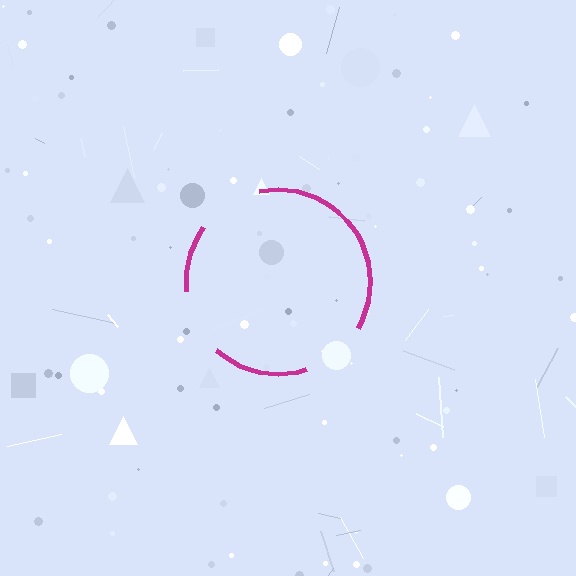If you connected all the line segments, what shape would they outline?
They would outline a circle.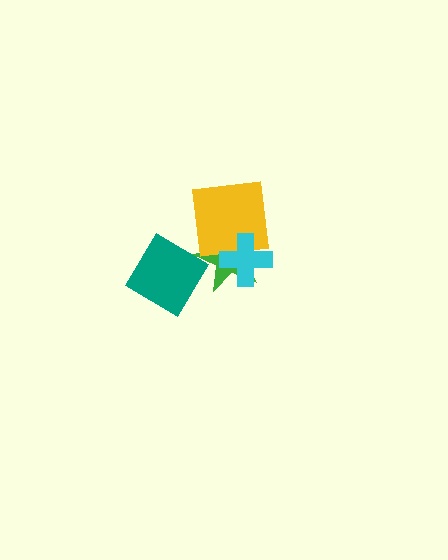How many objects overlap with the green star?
3 objects overlap with the green star.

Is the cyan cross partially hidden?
No, no other shape covers it.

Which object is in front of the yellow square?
The cyan cross is in front of the yellow square.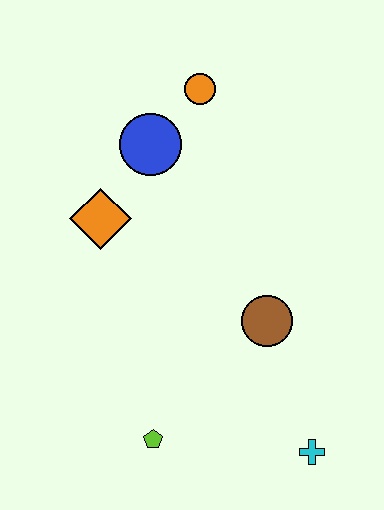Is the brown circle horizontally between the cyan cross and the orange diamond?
Yes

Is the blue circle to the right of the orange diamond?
Yes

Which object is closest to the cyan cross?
The brown circle is closest to the cyan cross.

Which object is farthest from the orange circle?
The cyan cross is farthest from the orange circle.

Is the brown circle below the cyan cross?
No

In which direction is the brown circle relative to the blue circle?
The brown circle is below the blue circle.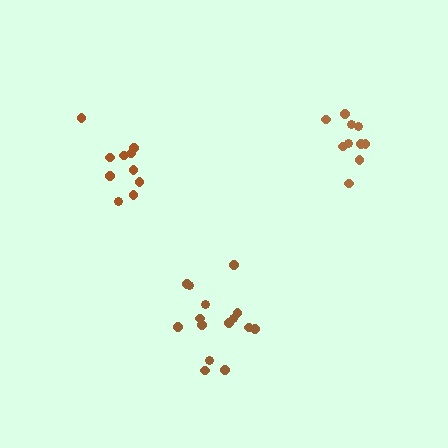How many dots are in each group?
Group 1: 10 dots, Group 2: 15 dots, Group 3: 10 dots (35 total).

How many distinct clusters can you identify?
There are 3 distinct clusters.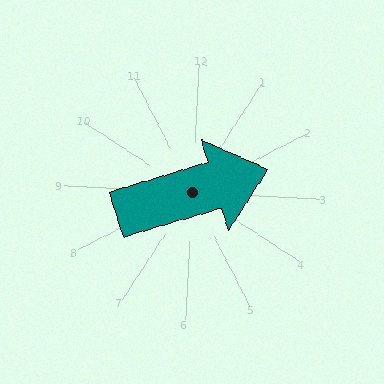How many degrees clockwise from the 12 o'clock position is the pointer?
Approximately 70 degrees.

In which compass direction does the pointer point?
East.